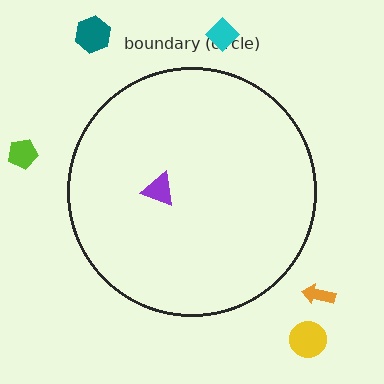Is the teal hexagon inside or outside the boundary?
Outside.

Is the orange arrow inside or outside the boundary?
Outside.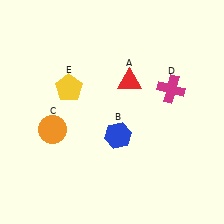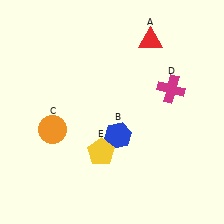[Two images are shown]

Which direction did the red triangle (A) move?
The red triangle (A) moved up.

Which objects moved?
The objects that moved are: the red triangle (A), the yellow pentagon (E).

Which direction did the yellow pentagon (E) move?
The yellow pentagon (E) moved down.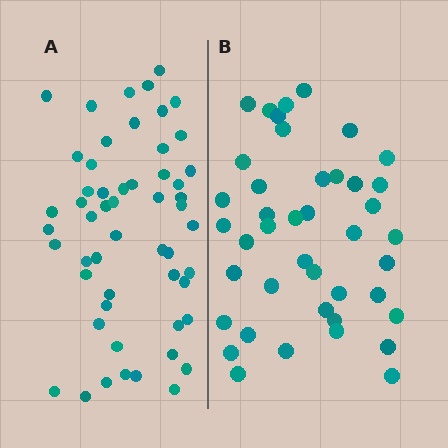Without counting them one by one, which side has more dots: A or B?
Region A (the left region) has more dots.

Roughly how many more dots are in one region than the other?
Region A has roughly 12 or so more dots than region B.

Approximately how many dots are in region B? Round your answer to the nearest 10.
About 40 dots. (The exact count is 42, which rounds to 40.)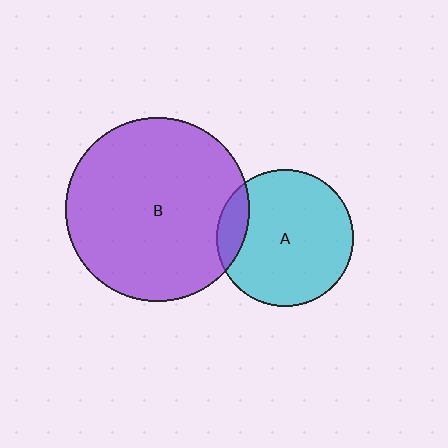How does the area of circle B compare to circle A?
Approximately 1.8 times.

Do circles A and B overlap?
Yes.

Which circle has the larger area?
Circle B (purple).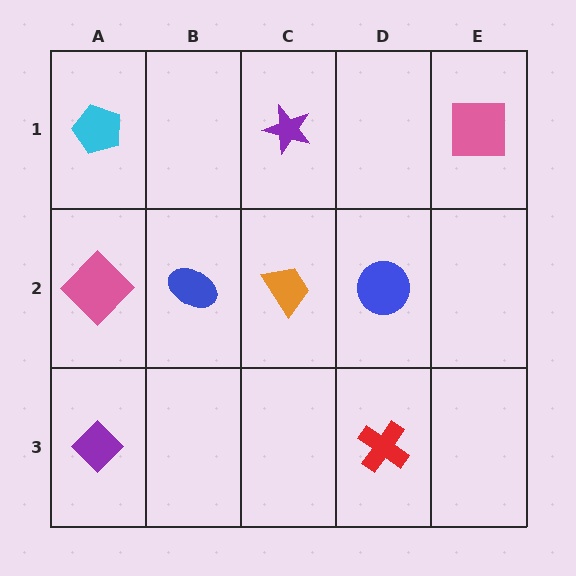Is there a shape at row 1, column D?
No, that cell is empty.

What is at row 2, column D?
A blue circle.